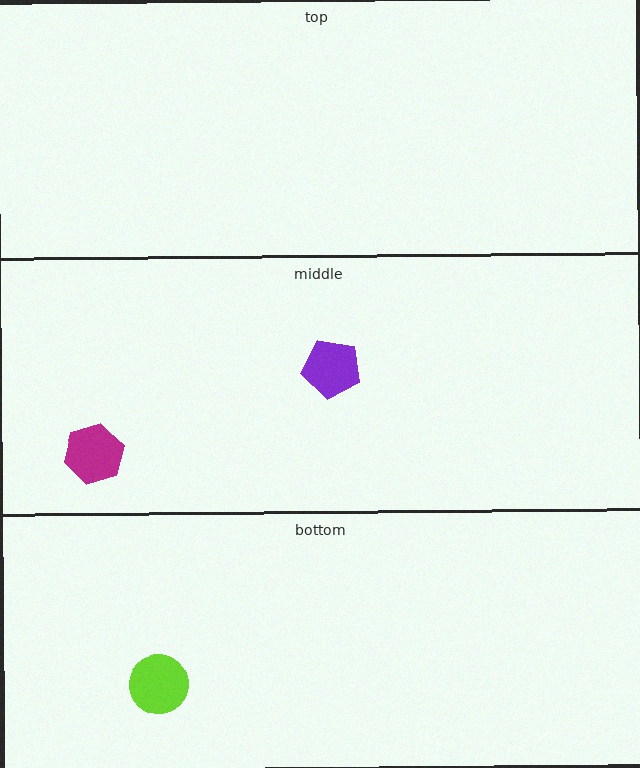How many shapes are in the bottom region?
1.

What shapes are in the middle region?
The purple pentagon, the magenta hexagon.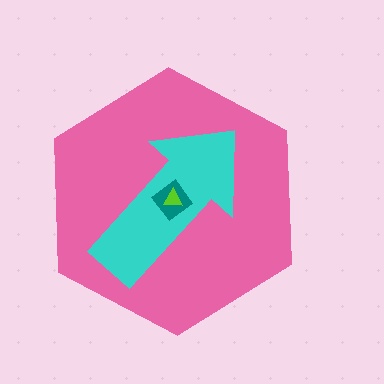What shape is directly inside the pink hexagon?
The cyan arrow.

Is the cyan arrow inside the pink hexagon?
Yes.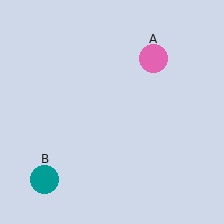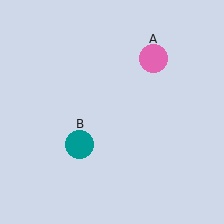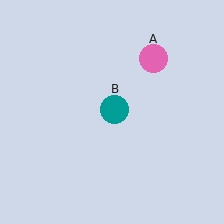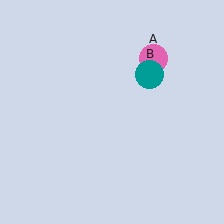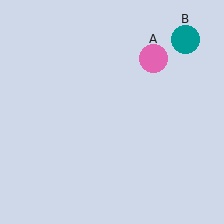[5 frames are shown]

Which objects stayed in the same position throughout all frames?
Pink circle (object A) remained stationary.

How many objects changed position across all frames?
1 object changed position: teal circle (object B).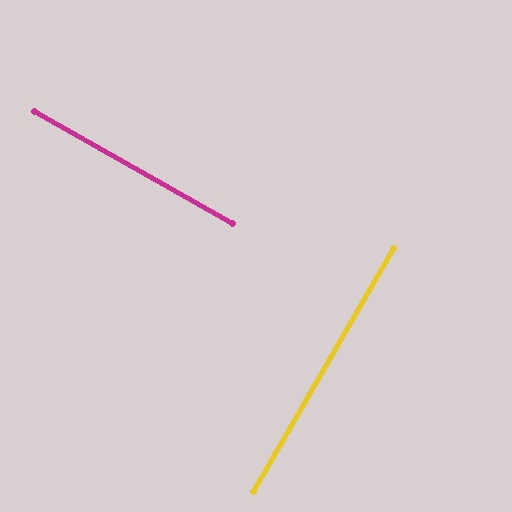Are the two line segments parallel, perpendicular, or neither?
Perpendicular — they meet at approximately 90°.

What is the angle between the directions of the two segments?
Approximately 90 degrees.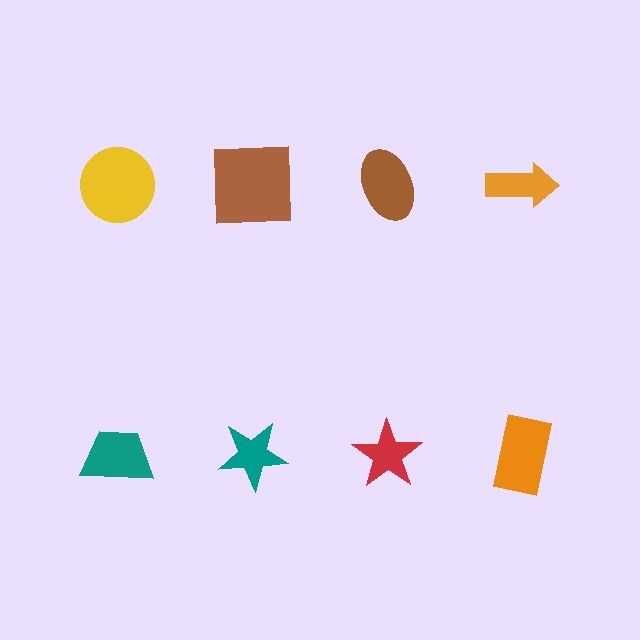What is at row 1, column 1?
A yellow circle.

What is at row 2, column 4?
An orange rectangle.